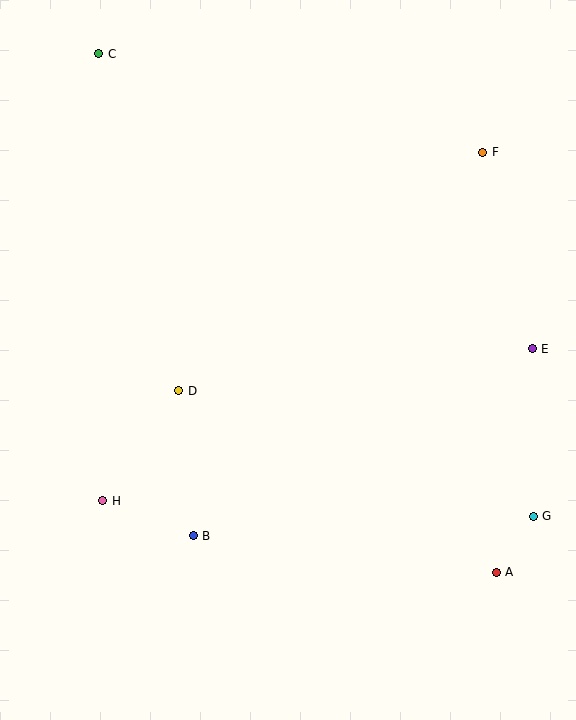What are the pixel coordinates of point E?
Point E is at (532, 349).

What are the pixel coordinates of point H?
Point H is at (103, 501).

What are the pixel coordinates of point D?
Point D is at (179, 391).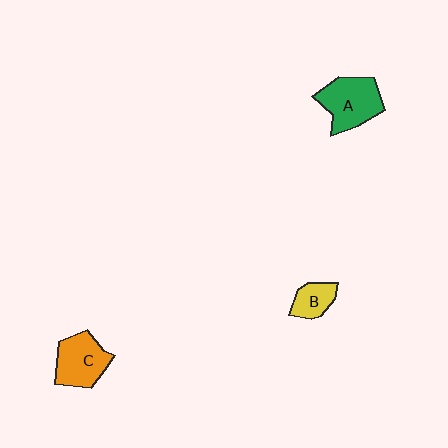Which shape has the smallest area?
Shape B (yellow).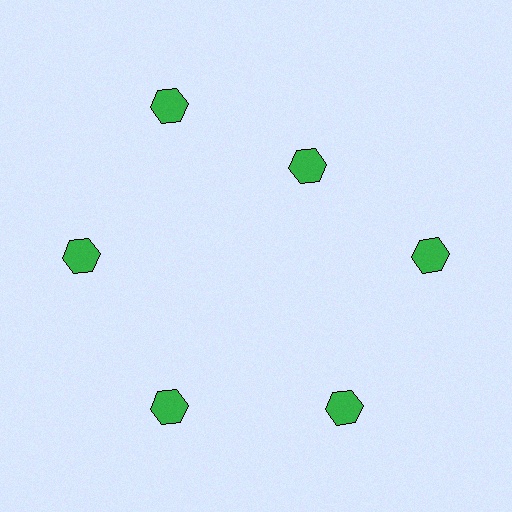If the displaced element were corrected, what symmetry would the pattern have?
It would have 6-fold rotational symmetry — the pattern would map onto itself every 60 degrees.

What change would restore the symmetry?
The symmetry would be restored by moving it outward, back onto the ring so that all 6 hexagons sit at equal angles and equal distance from the center.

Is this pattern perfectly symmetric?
No. The 6 green hexagons are arranged in a ring, but one element near the 1 o'clock position is pulled inward toward the center, breaking the 6-fold rotational symmetry.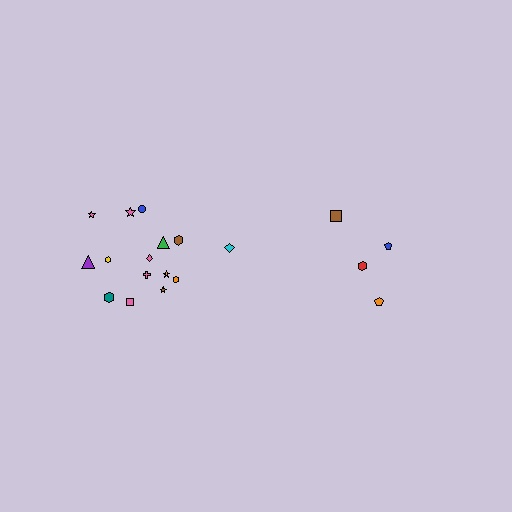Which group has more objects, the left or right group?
The left group.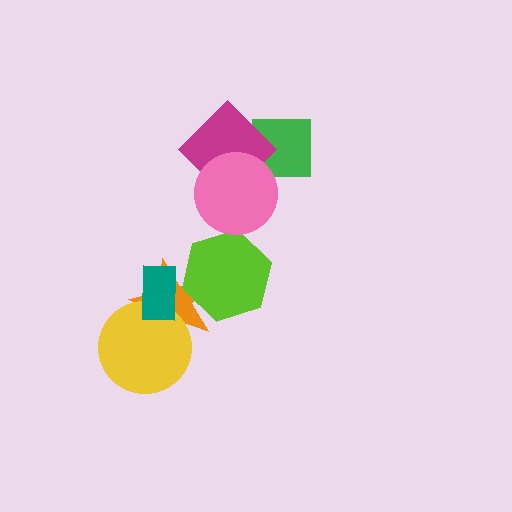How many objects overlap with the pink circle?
1 object overlaps with the pink circle.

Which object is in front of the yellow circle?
The teal rectangle is in front of the yellow circle.